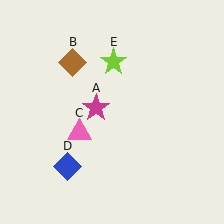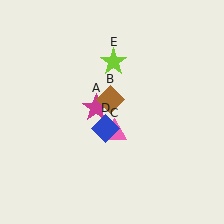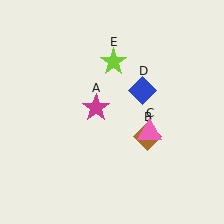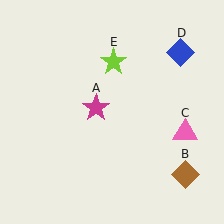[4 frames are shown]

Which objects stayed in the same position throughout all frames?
Magenta star (object A) and lime star (object E) remained stationary.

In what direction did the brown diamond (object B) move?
The brown diamond (object B) moved down and to the right.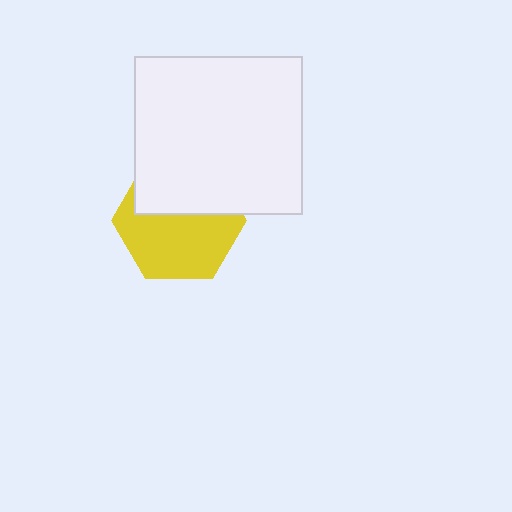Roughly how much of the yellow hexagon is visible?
About half of it is visible (roughly 58%).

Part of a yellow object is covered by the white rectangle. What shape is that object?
It is a hexagon.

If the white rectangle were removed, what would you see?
You would see the complete yellow hexagon.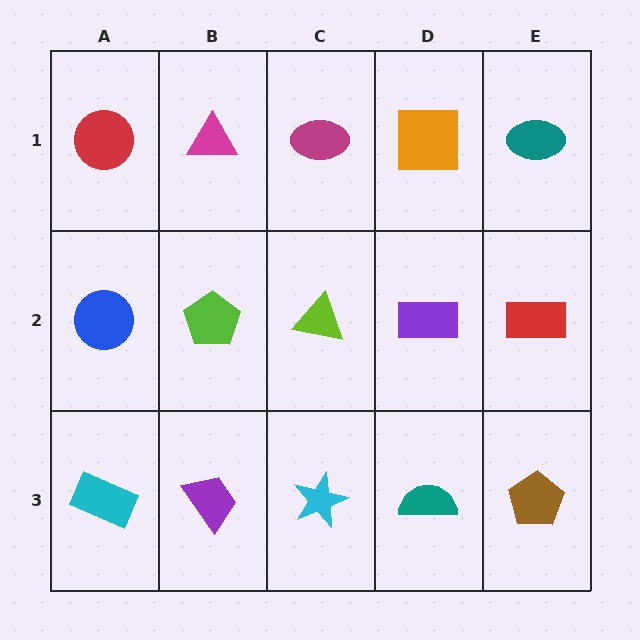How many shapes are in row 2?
5 shapes.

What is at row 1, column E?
A teal ellipse.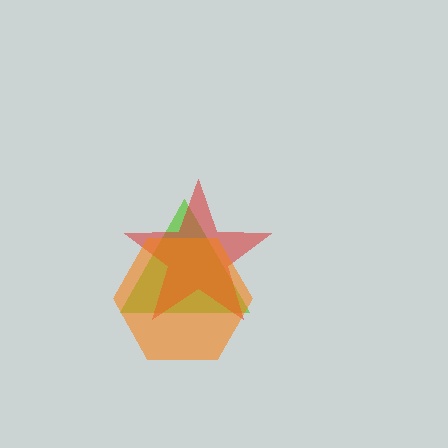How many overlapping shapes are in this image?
There are 3 overlapping shapes in the image.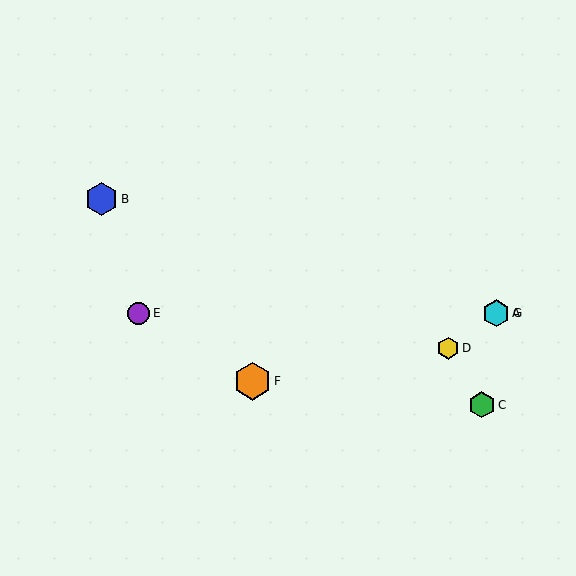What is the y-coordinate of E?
Object E is at y≈313.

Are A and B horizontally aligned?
No, A is at y≈313 and B is at y≈199.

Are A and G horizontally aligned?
Yes, both are at y≈313.